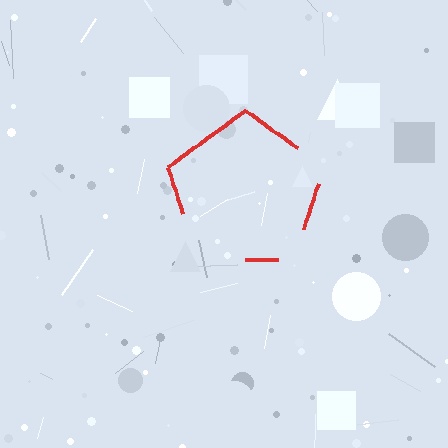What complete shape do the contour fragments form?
The contour fragments form a pentagon.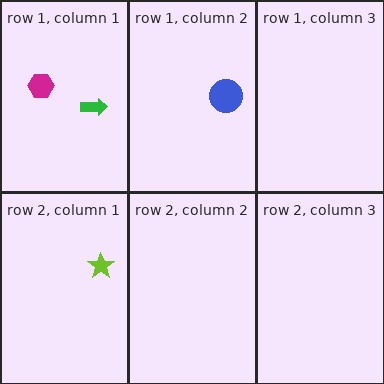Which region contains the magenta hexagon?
The row 1, column 1 region.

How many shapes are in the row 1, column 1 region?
2.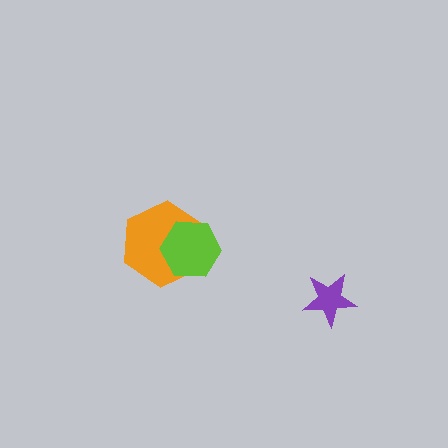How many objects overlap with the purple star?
0 objects overlap with the purple star.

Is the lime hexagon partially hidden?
No, no other shape covers it.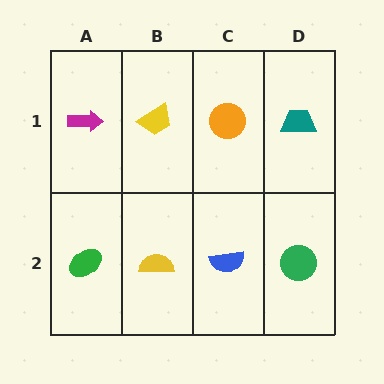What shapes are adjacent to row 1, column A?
A green ellipse (row 2, column A), a yellow trapezoid (row 1, column B).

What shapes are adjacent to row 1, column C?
A blue semicircle (row 2, column C), a yellow trapezoid (row 1, column B), a teal trapezoid (row 1, column D).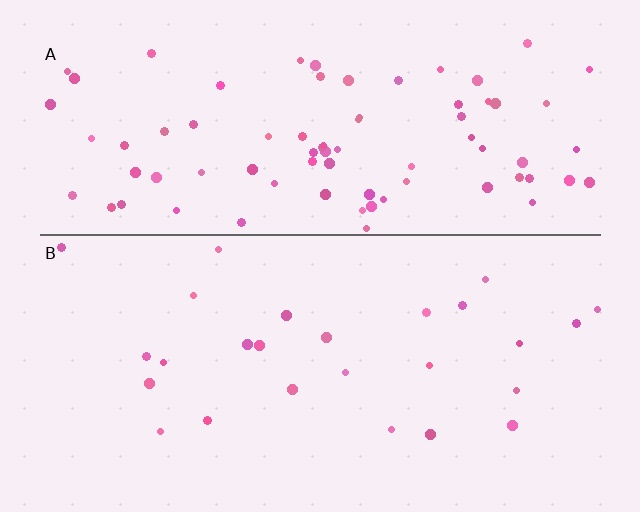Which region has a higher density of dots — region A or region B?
A (the top).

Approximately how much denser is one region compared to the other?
Approximately 3.1× — region A over region B.